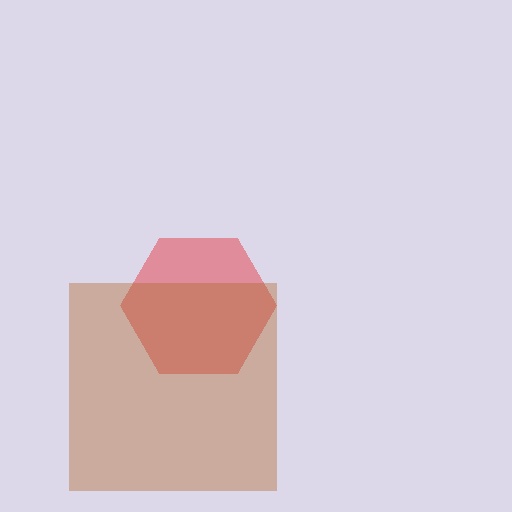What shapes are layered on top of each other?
The layered shapes are: a red hexagon, a brown square.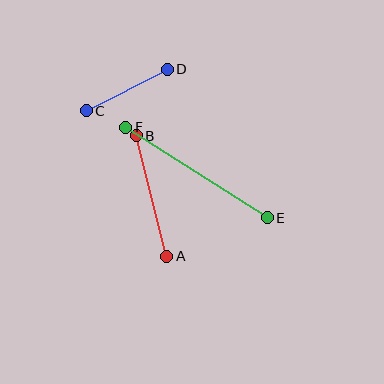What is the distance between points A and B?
The distance is approximately 125 pixels.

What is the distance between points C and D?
The distance is approximately 91 pixels.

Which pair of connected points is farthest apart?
Points E and F are farthest apart.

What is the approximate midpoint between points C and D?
The midpoint is at approximately (127, 90) pixels.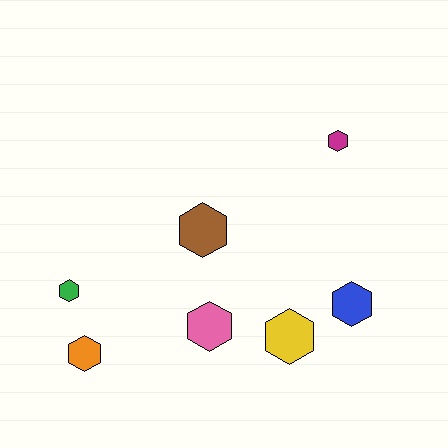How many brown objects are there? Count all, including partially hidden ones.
There is 1 brown object.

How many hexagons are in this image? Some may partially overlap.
There are 7 hexagons.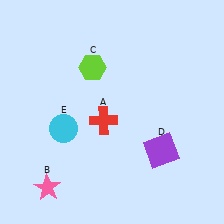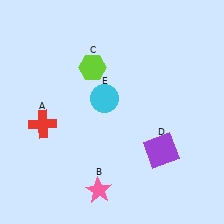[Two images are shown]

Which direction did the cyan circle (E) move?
The cyan circle (E) moved right.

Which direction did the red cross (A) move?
The red cross (A) moved left.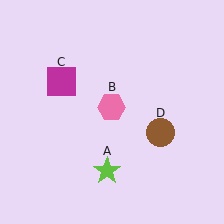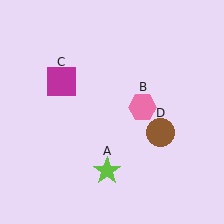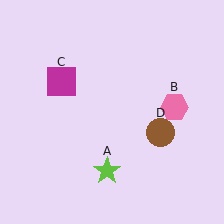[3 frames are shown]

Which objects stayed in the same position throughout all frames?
Lime star (object A) and magenta square (object C) and brown circle (object D) remained stationary.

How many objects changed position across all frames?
1 object changed position: pink hexagon (object B).